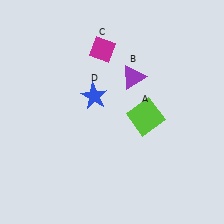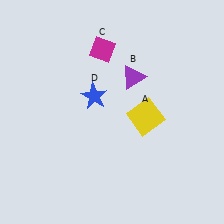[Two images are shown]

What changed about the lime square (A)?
In Image 1, A is lime. In Image 2, it changed to yellow.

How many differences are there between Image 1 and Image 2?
There is 1 difference between the two images.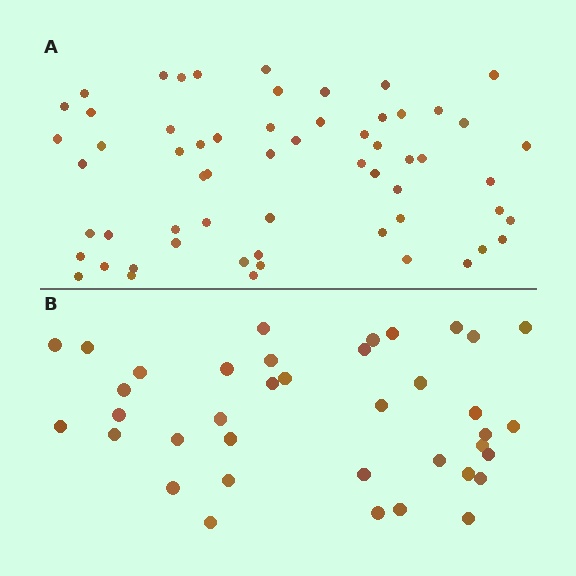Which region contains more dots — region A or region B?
Region A (the top region) has more dots.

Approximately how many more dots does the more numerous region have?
Region A has approximately 20 more dots than region B.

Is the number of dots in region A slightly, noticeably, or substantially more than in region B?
Region A has substantially more. The ratio is roughly 1.6 to 1.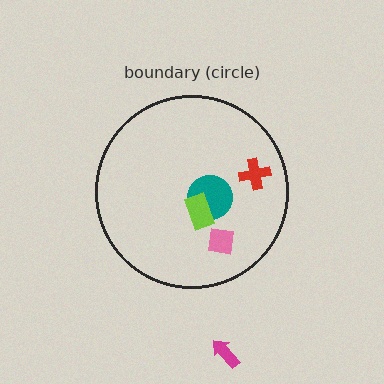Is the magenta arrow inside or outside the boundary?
Outside.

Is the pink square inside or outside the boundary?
Inside.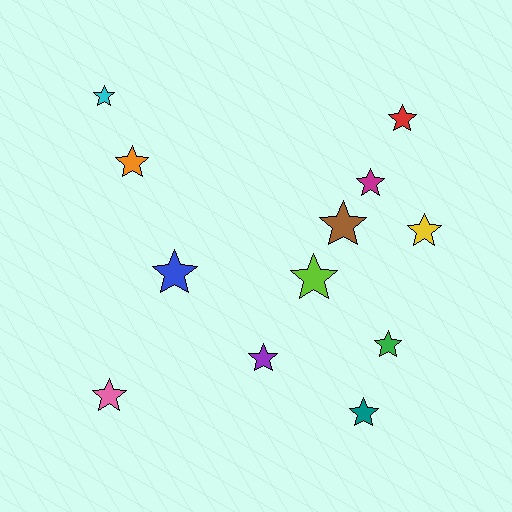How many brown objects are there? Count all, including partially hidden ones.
There is 1 brown object.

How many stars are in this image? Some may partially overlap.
There are 12 stars.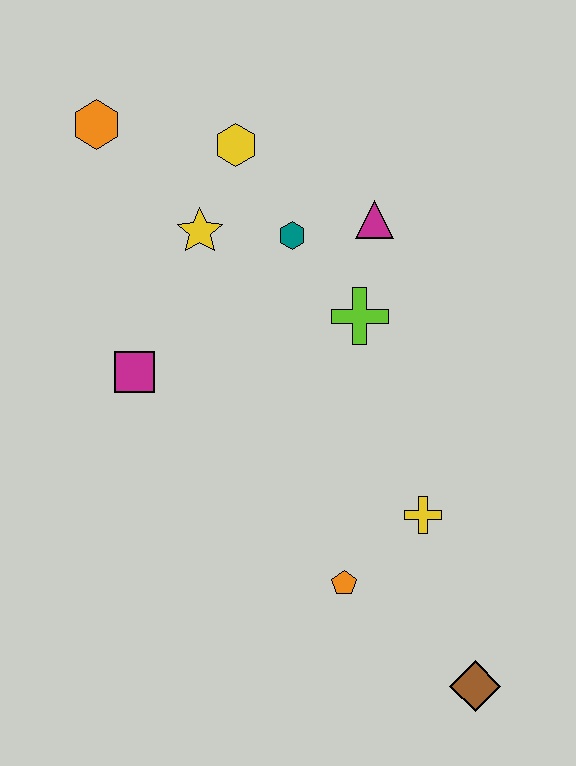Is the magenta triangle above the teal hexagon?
Yes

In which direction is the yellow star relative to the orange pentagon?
The yellow star is above the orange pentagon.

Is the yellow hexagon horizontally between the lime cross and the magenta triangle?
No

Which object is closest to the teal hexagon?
The magenta triangle is closest to the teal hexagon.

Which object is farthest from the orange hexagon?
The brown diamond is farthest from the orange hexagon.